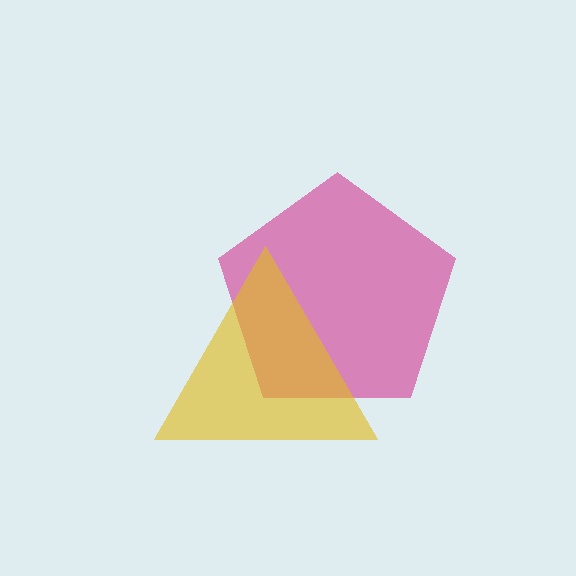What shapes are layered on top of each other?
The layered shapes are: a magenta pentagon, a yellow triangle.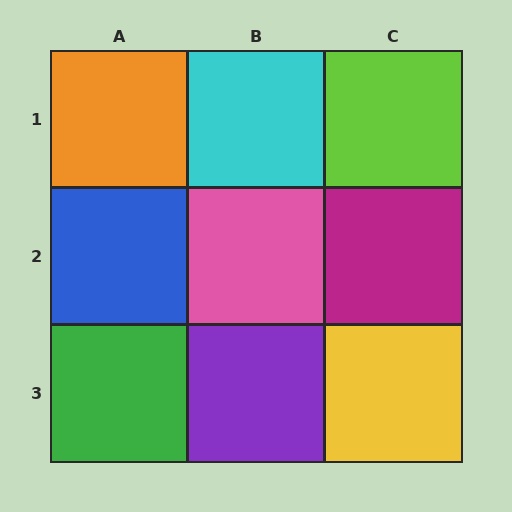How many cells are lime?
1 cell is lime.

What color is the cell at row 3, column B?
Purple.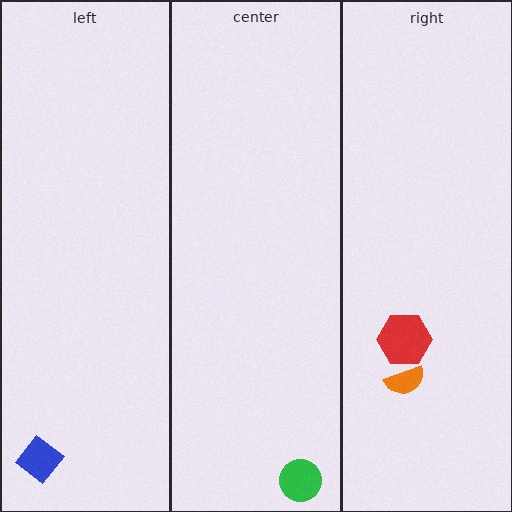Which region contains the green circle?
The center region.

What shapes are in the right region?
The orange semicircle, the red hexagon.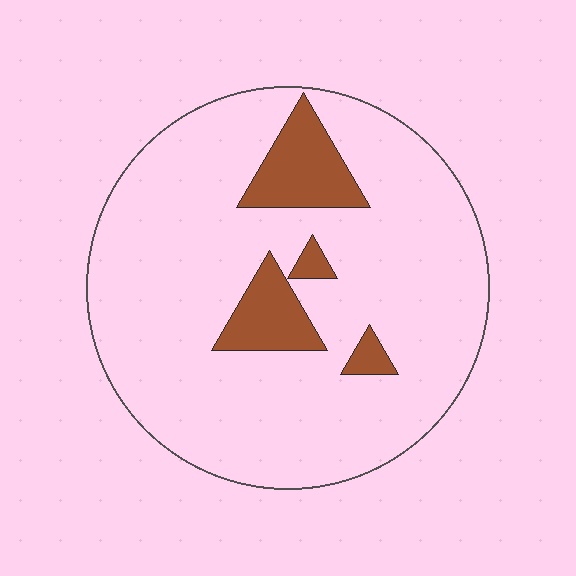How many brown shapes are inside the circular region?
4.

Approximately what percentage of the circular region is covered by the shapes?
Approximately 15%.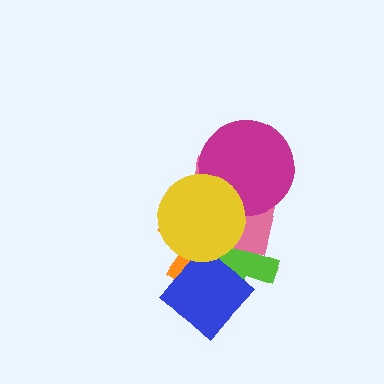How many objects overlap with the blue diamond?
3 objects overlap with the blue diamond.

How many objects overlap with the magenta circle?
2 objects overlap with the magenta circle.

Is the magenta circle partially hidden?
Yes, it is partially covered by another shape.